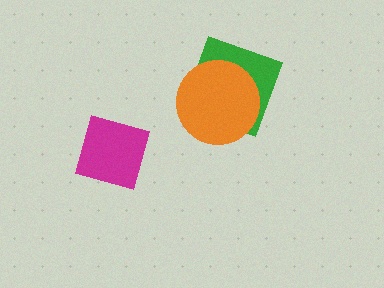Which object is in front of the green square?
The orange circle is in front of the green square.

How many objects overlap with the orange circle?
1 object overlaps with the orange circle.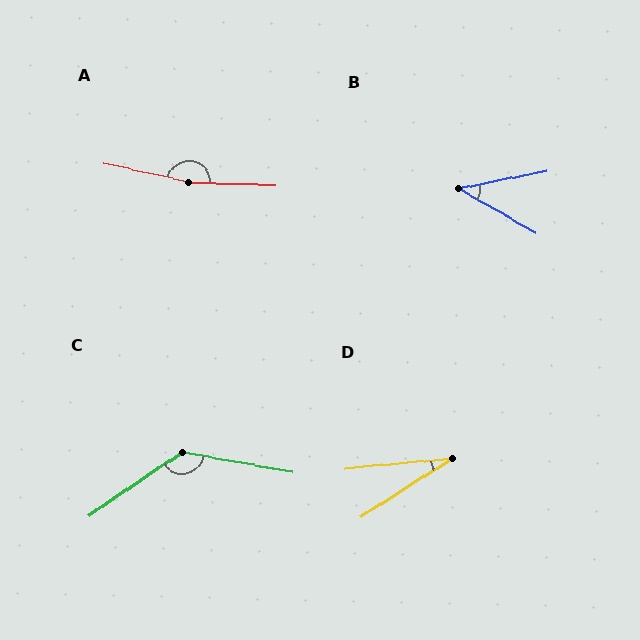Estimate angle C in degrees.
Approximately 135 degrees.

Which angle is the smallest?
D, at approximately 27 degrees.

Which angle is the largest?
A, at approximately 169 degrees.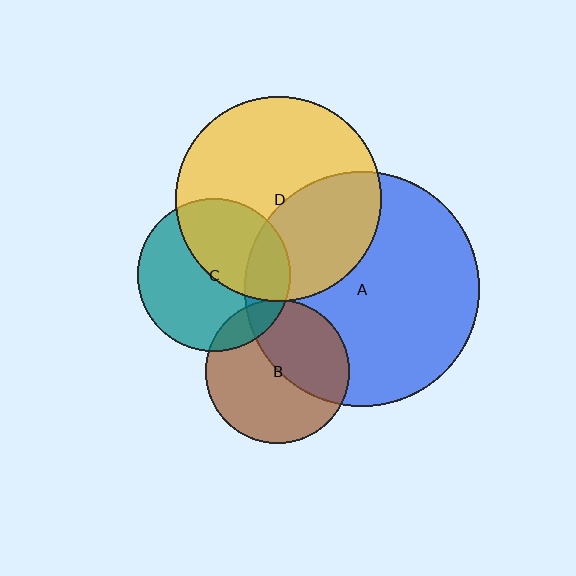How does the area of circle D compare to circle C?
Approximately 1.8 times.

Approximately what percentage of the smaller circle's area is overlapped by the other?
Approximately 15%.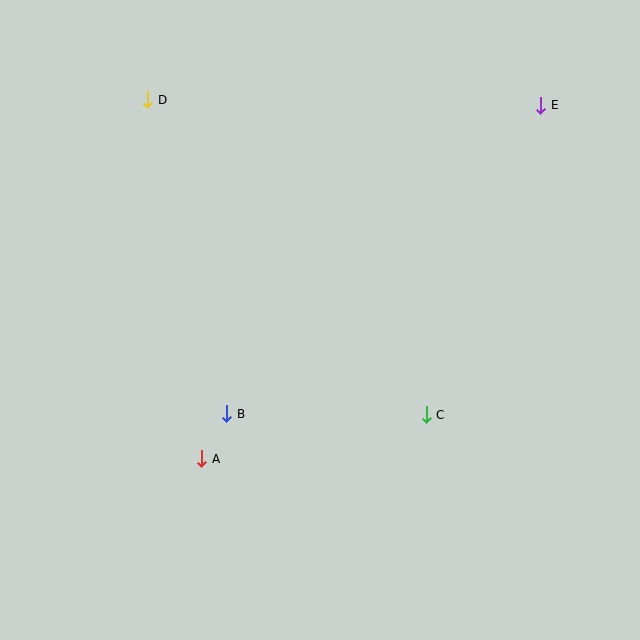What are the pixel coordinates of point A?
Point A is at (202, 459).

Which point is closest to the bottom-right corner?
Point C is closest to the bottom-right corner.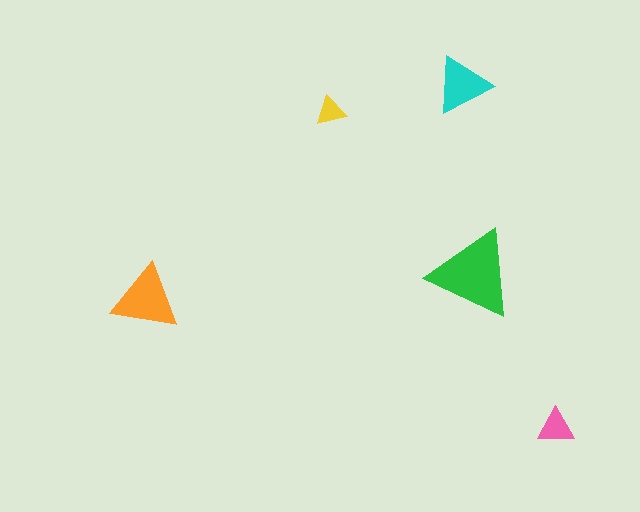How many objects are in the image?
There are 5 objects in the image.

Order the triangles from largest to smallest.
the green one, the orange one, the cyan one, the pink one, the yellow one.